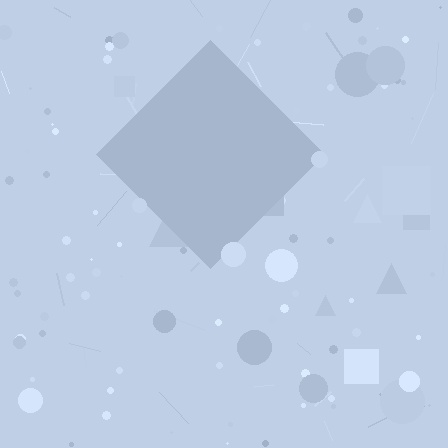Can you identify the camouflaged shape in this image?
The camouflaged shape is a diamond.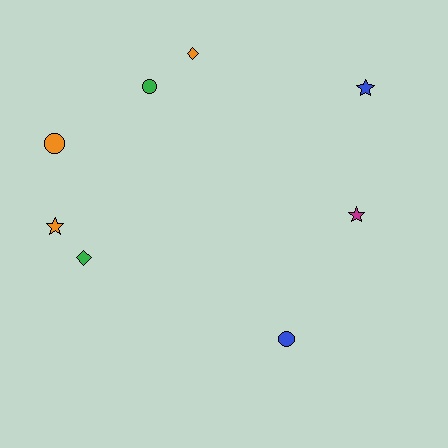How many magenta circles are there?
There are no magenta circles.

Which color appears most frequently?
Orange, with 3 objects.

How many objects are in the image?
There are 8 objects.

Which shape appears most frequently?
Star, with 3 objects.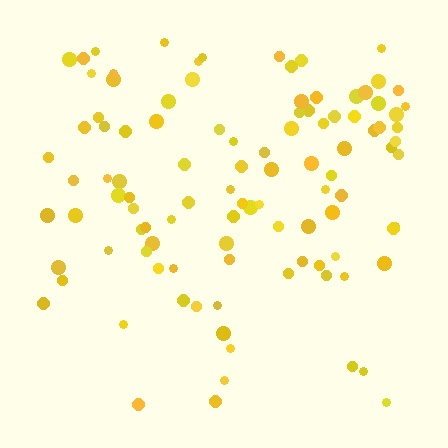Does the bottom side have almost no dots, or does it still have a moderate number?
Still a moderate number, just noticeably fewer than the top.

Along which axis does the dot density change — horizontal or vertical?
Vertical.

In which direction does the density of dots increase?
From bottom to top, with the top side densest.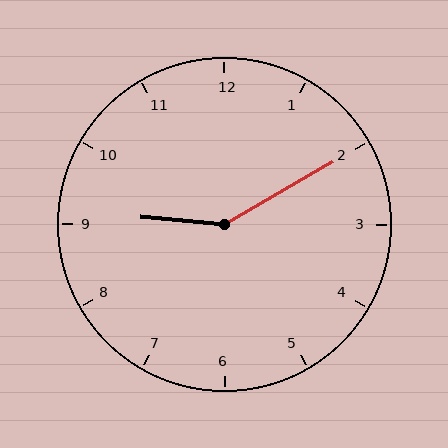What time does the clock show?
9:10.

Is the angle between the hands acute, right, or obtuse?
It is obtuse.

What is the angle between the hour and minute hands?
Approximately 145 degrees.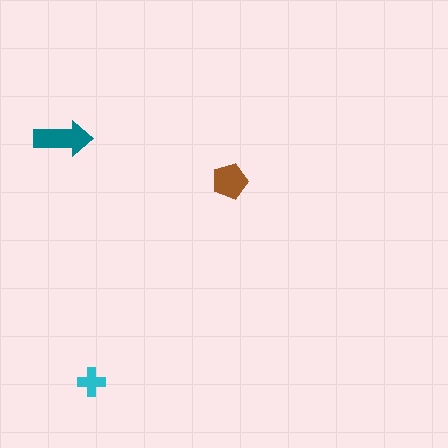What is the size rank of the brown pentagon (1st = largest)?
2nd.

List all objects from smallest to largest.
The cyan cross, the brown pentagon, the teal arrow.